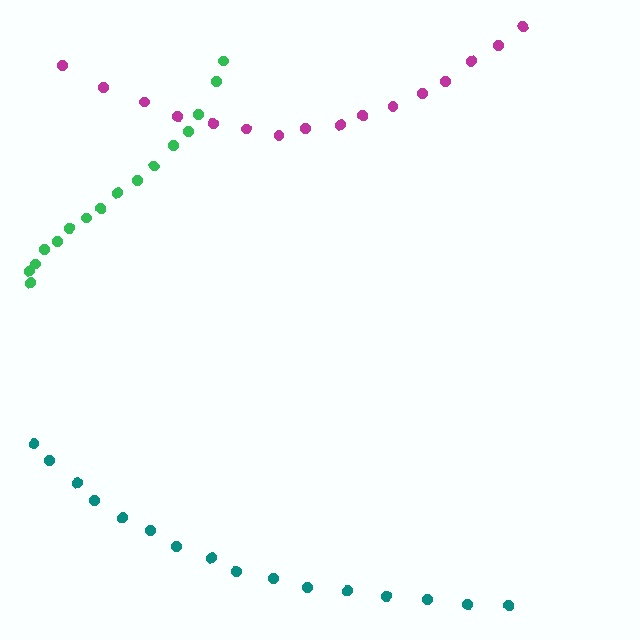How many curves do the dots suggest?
There are 3 distinct paths.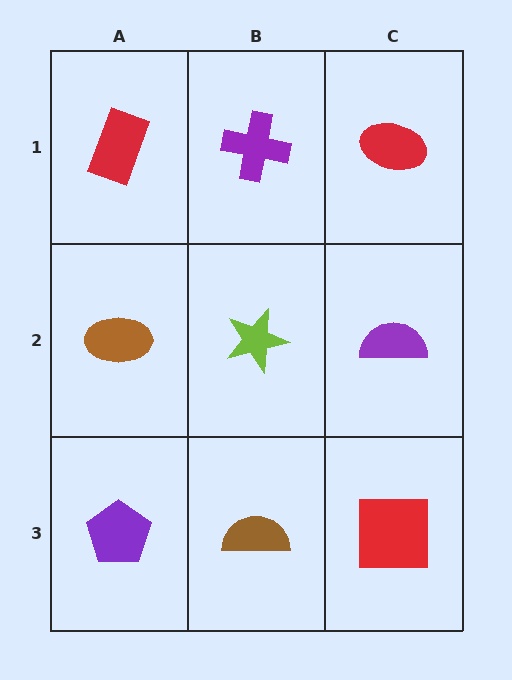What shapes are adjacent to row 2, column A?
A red rectangle (row 1, column A), a purple pentagon (row 3, column A), a lime star (row 2, column B).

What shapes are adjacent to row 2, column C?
A red ellipse (row 1, column C), a red square (row 3, column C), a lime star (row 2, column B).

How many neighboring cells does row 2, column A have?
3.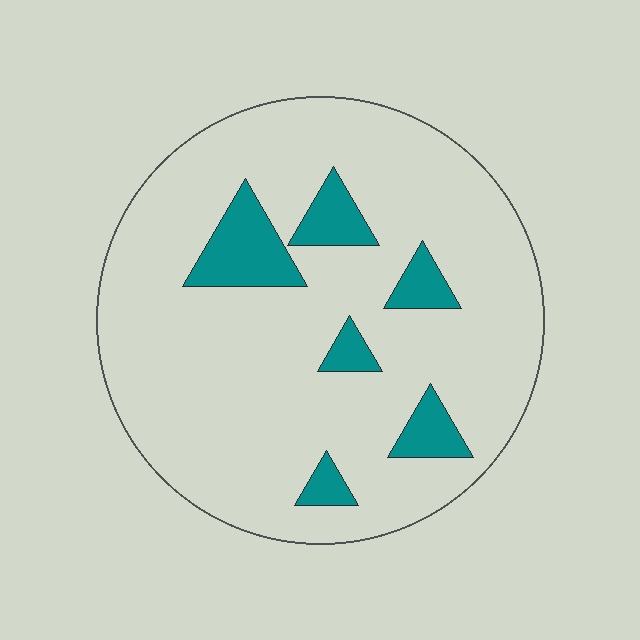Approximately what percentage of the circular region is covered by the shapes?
Approximately 15%.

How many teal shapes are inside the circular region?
6.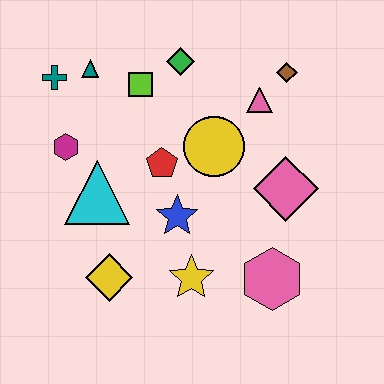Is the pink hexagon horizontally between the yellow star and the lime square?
No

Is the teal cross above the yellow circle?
Yes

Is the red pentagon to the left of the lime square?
No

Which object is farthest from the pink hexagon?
The teal cross is farthest from the pink hexagon.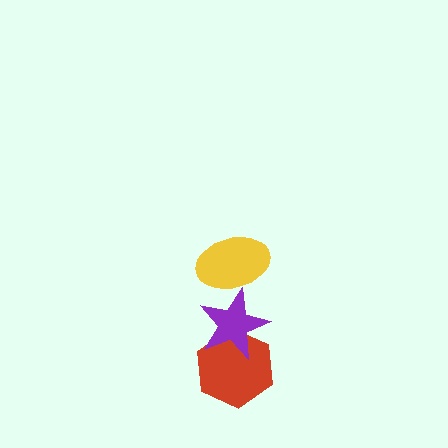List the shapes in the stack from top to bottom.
From top to bottom: the yellow ellipse, the purple star, the red hexagon.